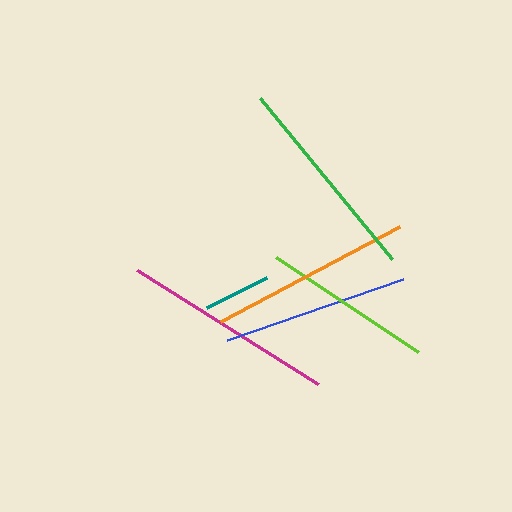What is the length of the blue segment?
The blue segment is approximately 186 pixels long.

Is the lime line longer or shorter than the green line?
The green line is longer than the lime line.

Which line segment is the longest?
The magenta line is the longest at approximately 214 pixels.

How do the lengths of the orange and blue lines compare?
The orange and blue lines are approximately the same length.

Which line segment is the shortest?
The teal line is the shortest at approximately 68 pixels.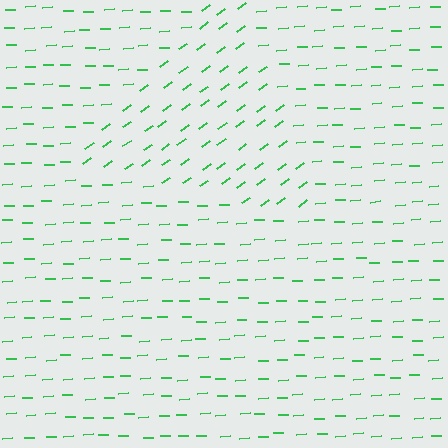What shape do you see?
I see a triangle.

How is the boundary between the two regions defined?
The boundary is defined purely by a change in line orientation (approximately 32 degrees difference). All lines are the same color and thickness.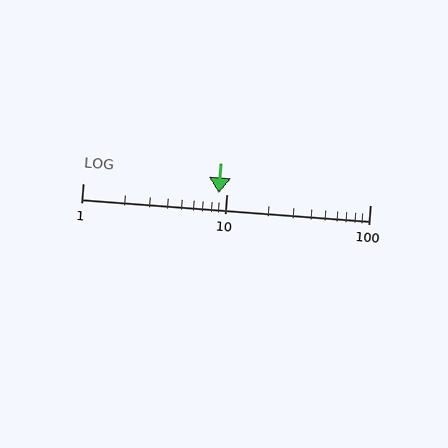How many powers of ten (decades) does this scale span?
The scale spans 2 decades, from 1 to 100.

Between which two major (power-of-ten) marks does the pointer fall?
The pointer is between 1 and 10.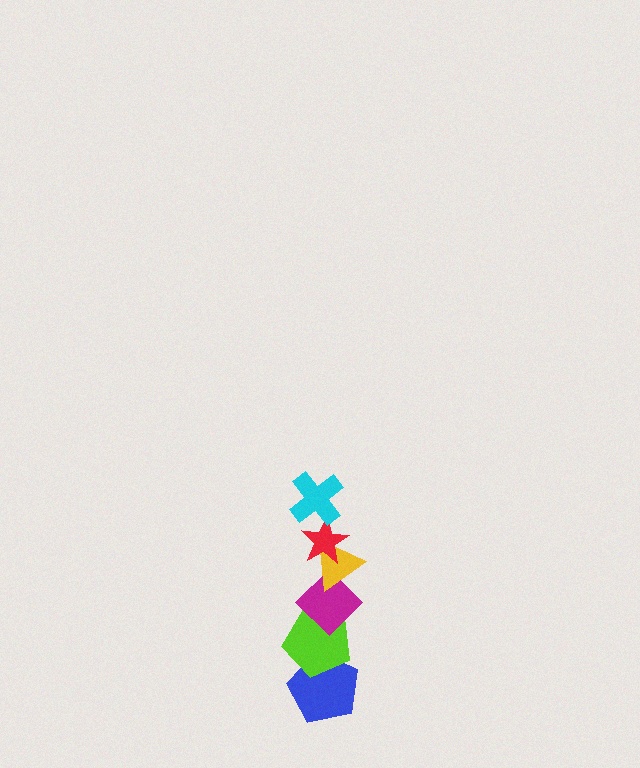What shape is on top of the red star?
The cyan cross is on top of the red star.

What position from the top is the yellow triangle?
The yellow triangle is 3rd from the top.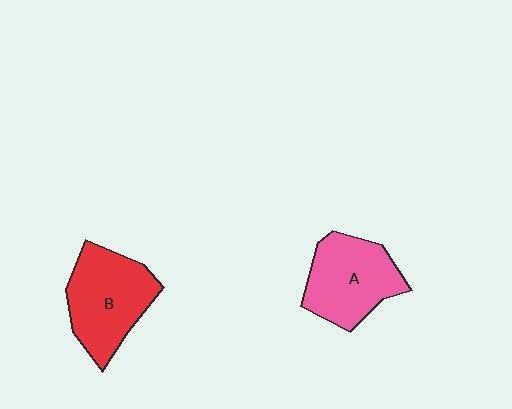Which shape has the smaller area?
Shape A (pink).